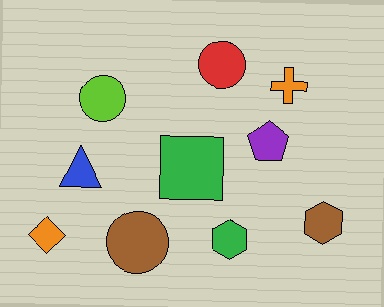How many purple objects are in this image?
There is 1 purple object.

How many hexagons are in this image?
There are 2 hexagons.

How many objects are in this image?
There are 10 objects.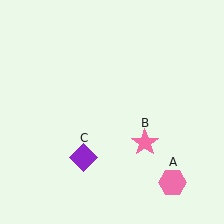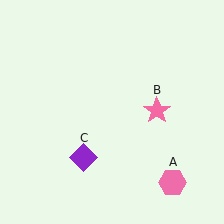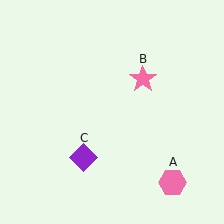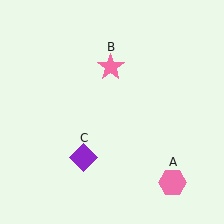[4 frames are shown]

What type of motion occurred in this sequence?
The pink star (object B) rotated counterclockwise around the center of the scene.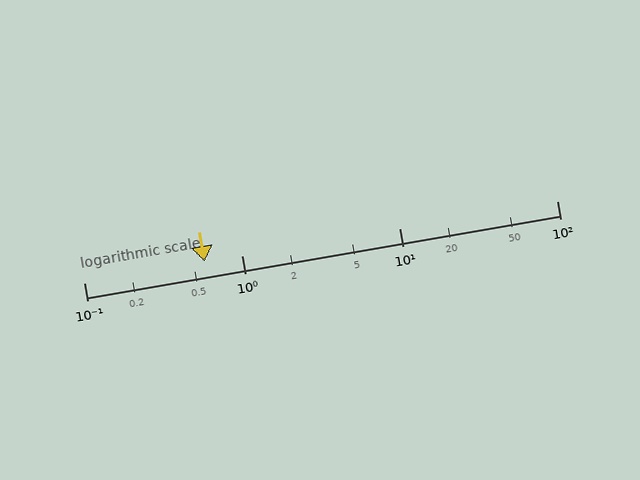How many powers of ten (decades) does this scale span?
The scale spans 3 decades, from 0.1 to 100.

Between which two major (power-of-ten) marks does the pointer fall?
The pointer is between 0.1 and 1.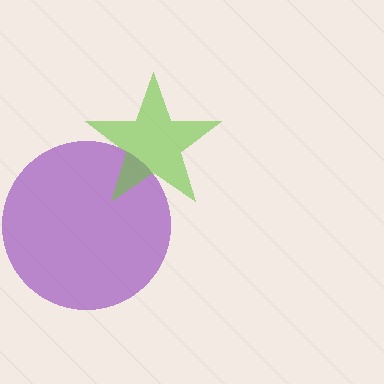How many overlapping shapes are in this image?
There are 2 overlapping shapes in the image.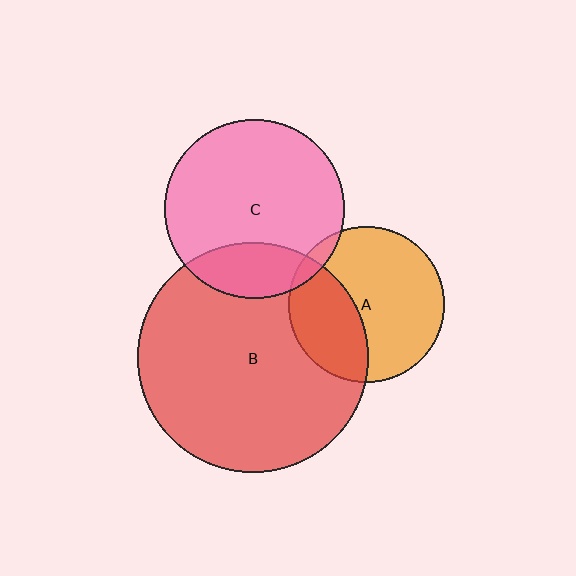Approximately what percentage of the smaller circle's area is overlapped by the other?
Approximately 35%.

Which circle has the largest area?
Circle B (red).